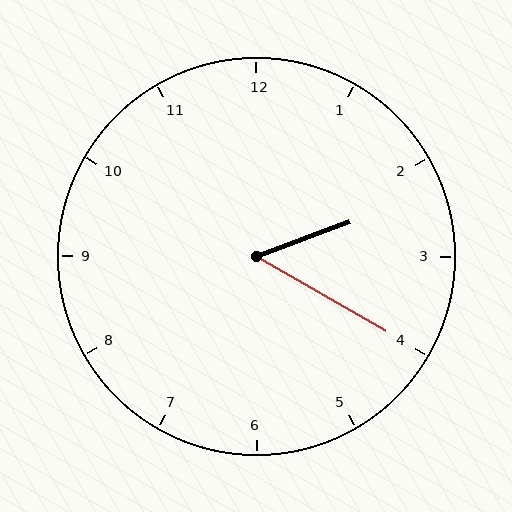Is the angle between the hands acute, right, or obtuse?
It is acute.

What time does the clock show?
2:20.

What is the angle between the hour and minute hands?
Approximately 50 degrees.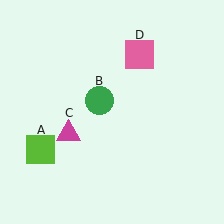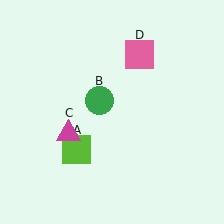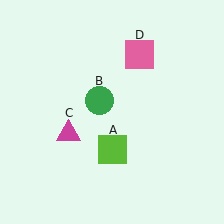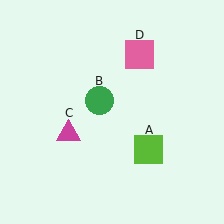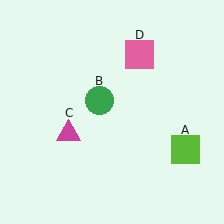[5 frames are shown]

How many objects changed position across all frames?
1 object changed position: lime square (object A).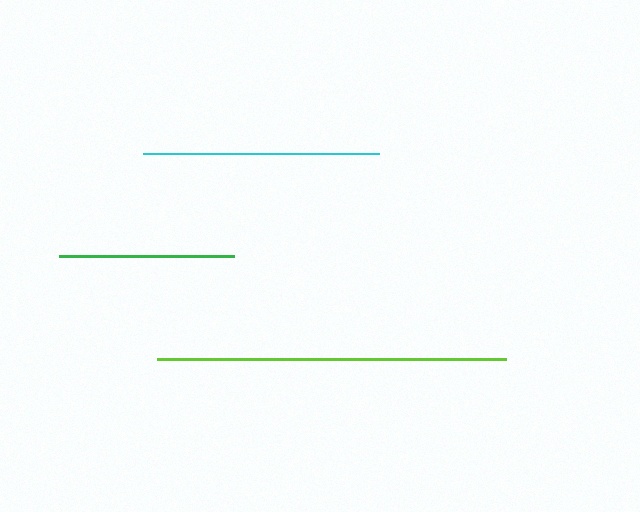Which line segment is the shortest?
The green line is the shortest at approximately 175 pixels.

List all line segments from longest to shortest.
From longest to shortest: lime, cyan, green.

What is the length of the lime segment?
The lime segment is approximately 349 pixels long.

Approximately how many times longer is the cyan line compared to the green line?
The cyan line is approximately 1.3 times the length of the green line.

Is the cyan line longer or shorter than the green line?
The cyan line is longer than the green line.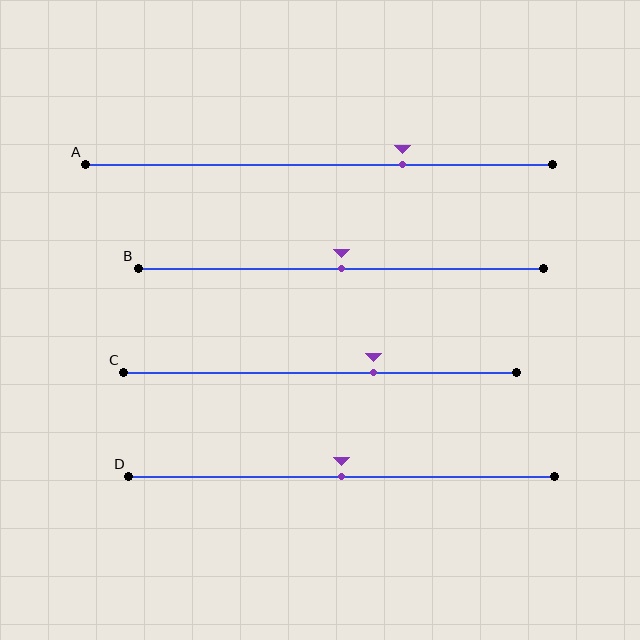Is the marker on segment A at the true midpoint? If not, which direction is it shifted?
No, the marker on segment A is shifted to the right by about 18% of the segment length.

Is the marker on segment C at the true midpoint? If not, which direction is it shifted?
No, the marker on segment C is shifted to the right by about 14% of the segment length.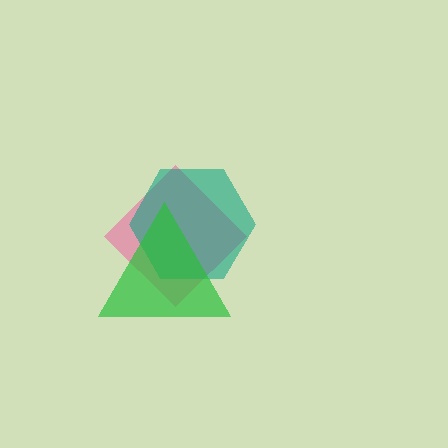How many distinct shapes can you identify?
There are 3 distinct shapes: a pink diamond, a teal hexagon, a green triangle.